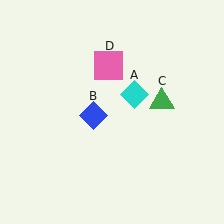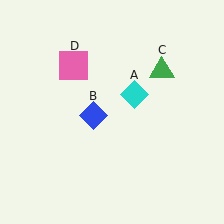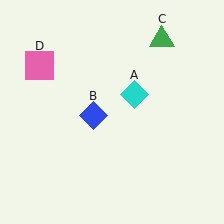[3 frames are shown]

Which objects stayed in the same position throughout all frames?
Cyan diamond (object A) and blue diamond (object B) remained stationary.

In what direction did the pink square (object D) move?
The pink square (object D) moved left.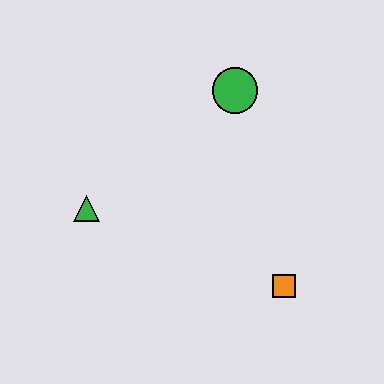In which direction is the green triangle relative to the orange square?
The green triangle is to the left of the orange square.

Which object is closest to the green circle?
The green triangle is closest to the green circle.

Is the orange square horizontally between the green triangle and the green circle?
No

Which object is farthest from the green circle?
The orange square is farthest from the green circle.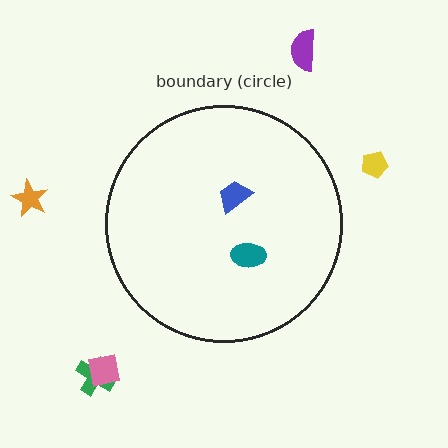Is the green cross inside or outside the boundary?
Outside.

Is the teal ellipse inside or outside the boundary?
Inside.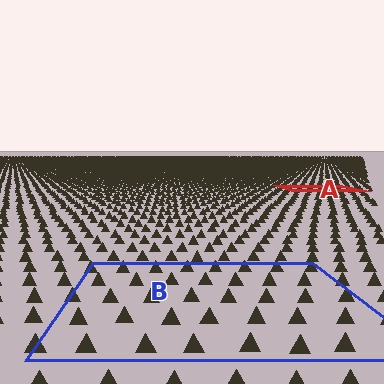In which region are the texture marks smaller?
The texture marks are smaller in region A, because it is farther away.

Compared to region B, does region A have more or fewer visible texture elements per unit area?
Region A has more texture elements per unit area — they are packed more densely because it is farther away.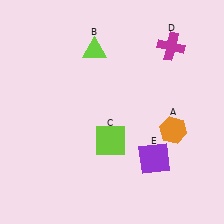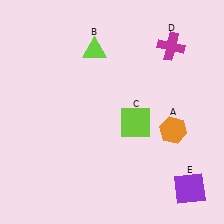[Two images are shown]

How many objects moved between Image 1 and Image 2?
2 objects moved between the two images.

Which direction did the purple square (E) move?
The purple square (E) moved right.